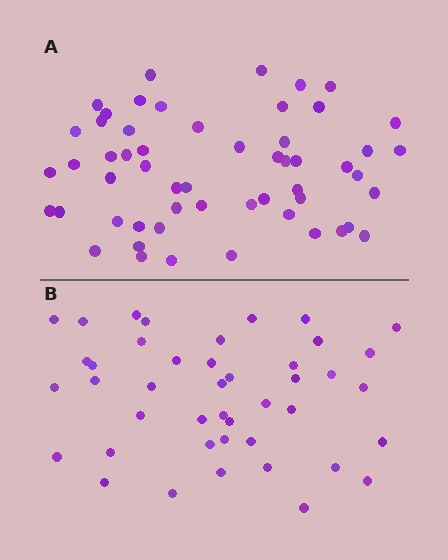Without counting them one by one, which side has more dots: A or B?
Region A (the top region) has more dots.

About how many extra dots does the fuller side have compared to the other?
Region A has roughly 12 or so more dots than region B.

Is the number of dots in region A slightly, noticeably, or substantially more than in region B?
Region A has noticeably more, but not dramatically so. The ratio is roughly 1.3 to 1.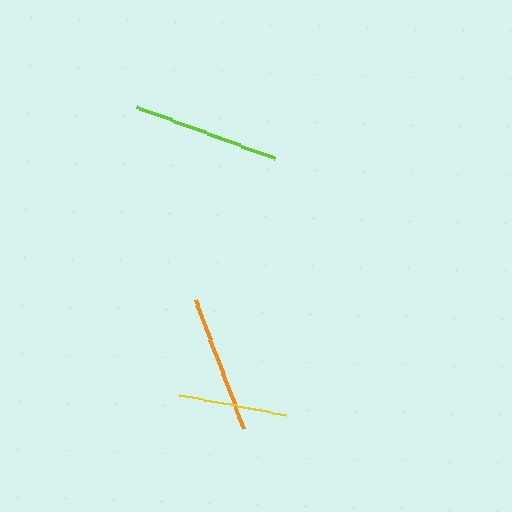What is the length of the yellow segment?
The yellow segment is approximately 109 pixels long.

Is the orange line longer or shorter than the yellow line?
The orange line is longer than the yellow line.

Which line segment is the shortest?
The yellow line is the shortest at approximately 109 pixels.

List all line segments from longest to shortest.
From longest to shortest: lime, orange, yellow.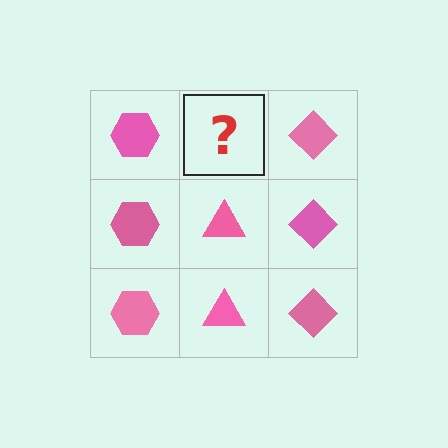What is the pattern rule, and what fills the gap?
The rule is that each column has a consistent shape. The gap should be filled with a pink triangle.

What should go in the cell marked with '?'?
The missing cell should contain a pink triangle.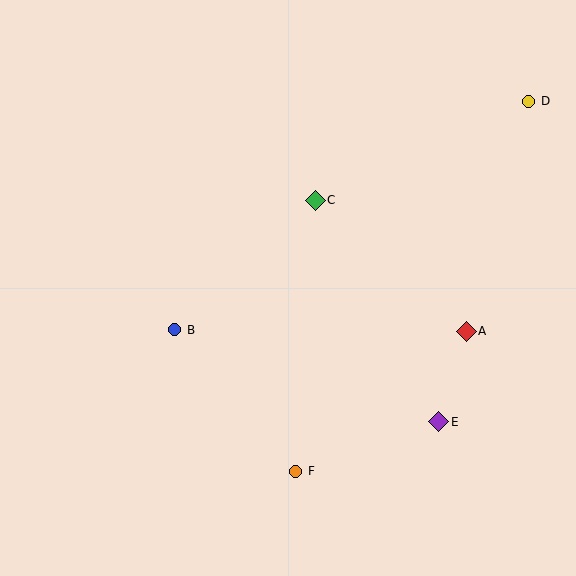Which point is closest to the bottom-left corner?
Point B is closest to the bottom-left corner.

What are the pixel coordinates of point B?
Point B is at (175, 330).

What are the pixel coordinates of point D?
Point D is at (529, 101).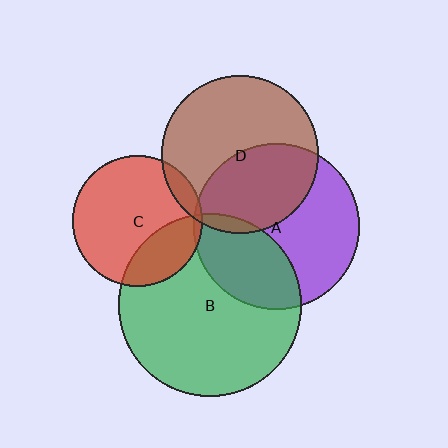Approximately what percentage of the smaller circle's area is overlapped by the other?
Approximately 10%.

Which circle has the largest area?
Circle B (green).